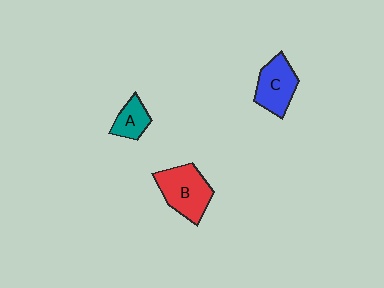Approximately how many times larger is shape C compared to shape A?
Approximately 1.6 times.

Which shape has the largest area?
Shape B (red).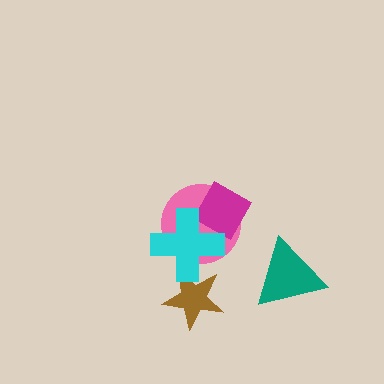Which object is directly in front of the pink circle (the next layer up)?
The magenta diamond is directly in front of the pink circle.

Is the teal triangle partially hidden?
No, no other shape covers it.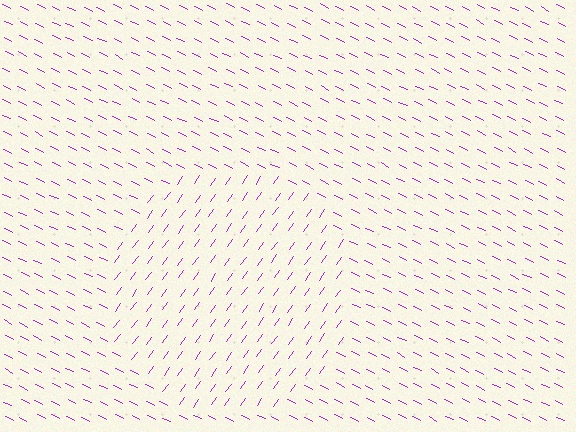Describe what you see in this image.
The image is filled with small purple line segments. A circle region in the image has lines oriented differently from the surrounding lines, creating a visible texture boundary.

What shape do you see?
I see a circle.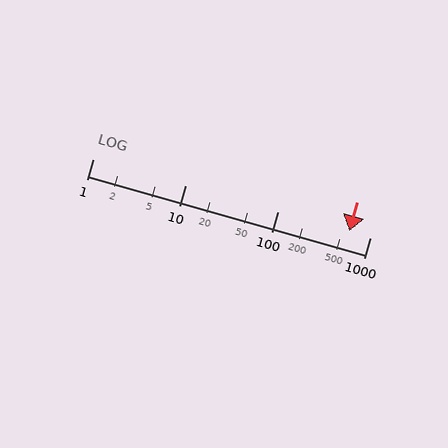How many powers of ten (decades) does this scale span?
The scale spans 3 decades, from 1 to 1000.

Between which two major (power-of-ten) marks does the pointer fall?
The pointer is between 100 and 1000.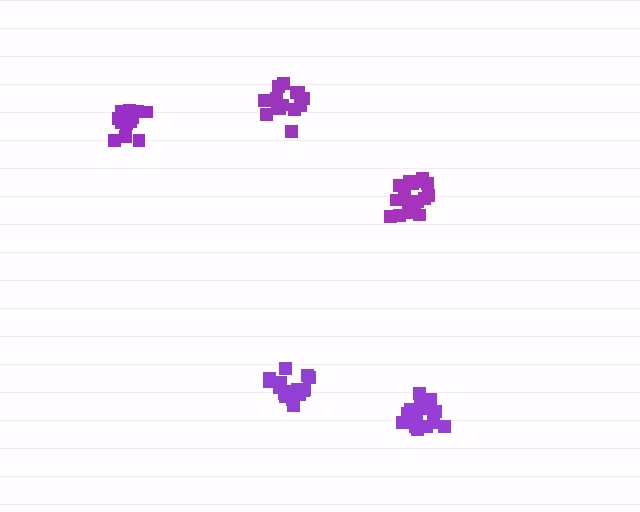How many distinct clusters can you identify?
There are 5 distinct clusters.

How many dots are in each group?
Group 1: 14 dots, Group 2: 20 dots, Group 3: 16 dots, Group 4: 18 dots, Group 5: 17 dots (85 total).